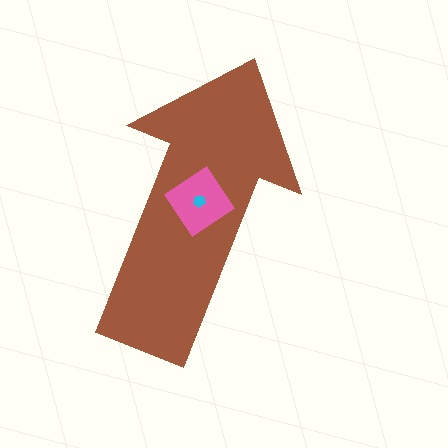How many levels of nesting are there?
3.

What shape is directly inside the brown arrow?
The pink diamond.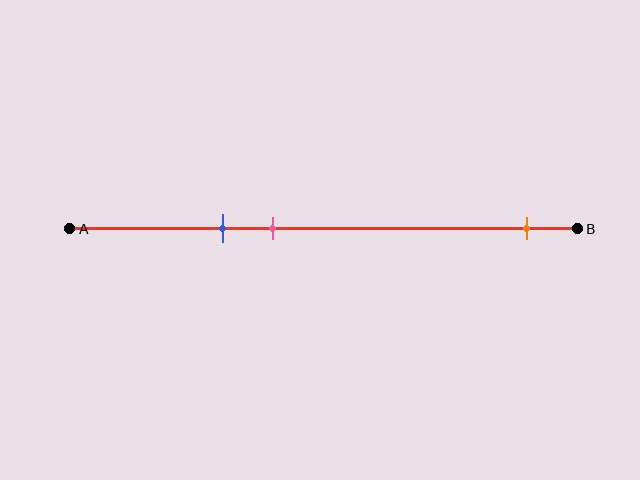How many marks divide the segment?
There are 3 marks dividing the segment.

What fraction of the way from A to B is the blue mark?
The blue mark is approximately 30% (0.3) of the way from A to B.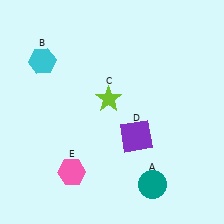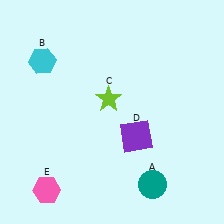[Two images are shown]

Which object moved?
The pink hexagon (E) moved left.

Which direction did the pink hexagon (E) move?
The pink hexagon (E) moved left.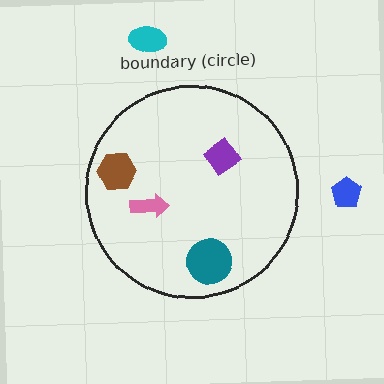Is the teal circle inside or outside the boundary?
Inside.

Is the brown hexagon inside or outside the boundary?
Inside.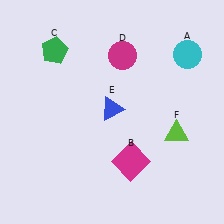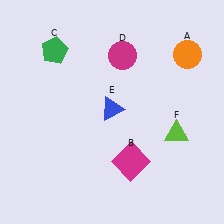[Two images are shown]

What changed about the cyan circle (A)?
In Image 1, A is cyan. In Image 2, it changed to orange.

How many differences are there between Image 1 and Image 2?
There is 1 difference between the two images.